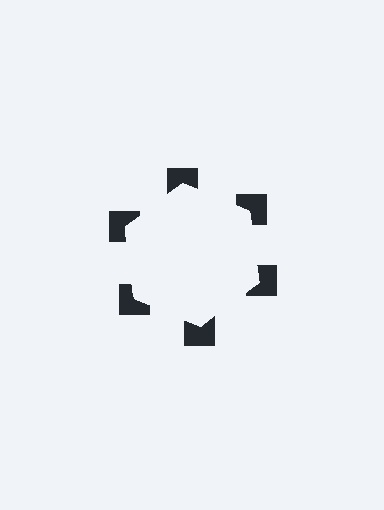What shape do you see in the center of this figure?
An illusory hexagon — its edges are inferred from the aligned wedge cuts in the notched squares, not physically drawn.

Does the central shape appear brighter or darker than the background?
It typically appears slightly brighter than the background, even though no actual brightness change is drawn.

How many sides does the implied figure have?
6 sides.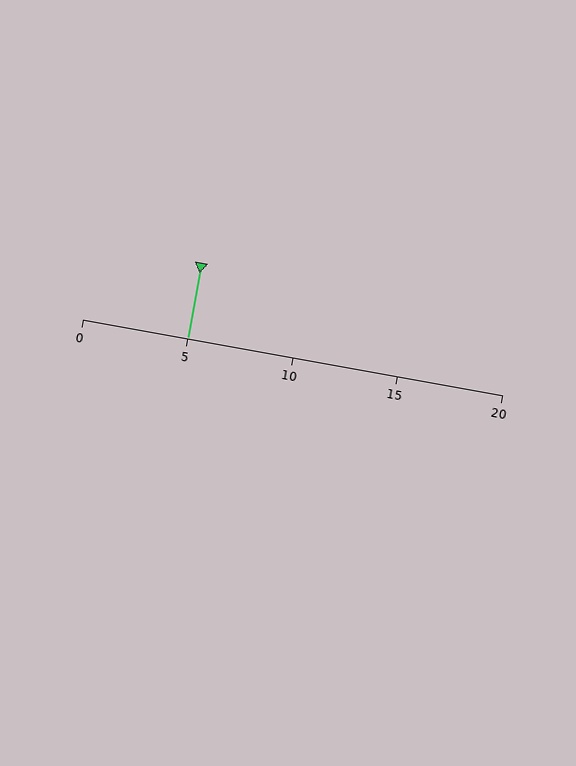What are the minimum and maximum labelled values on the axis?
The axis runs from 0 to 20.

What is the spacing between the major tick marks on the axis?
The major ticks are spaced 5 apart.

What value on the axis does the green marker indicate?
The marker indicates approximately 5.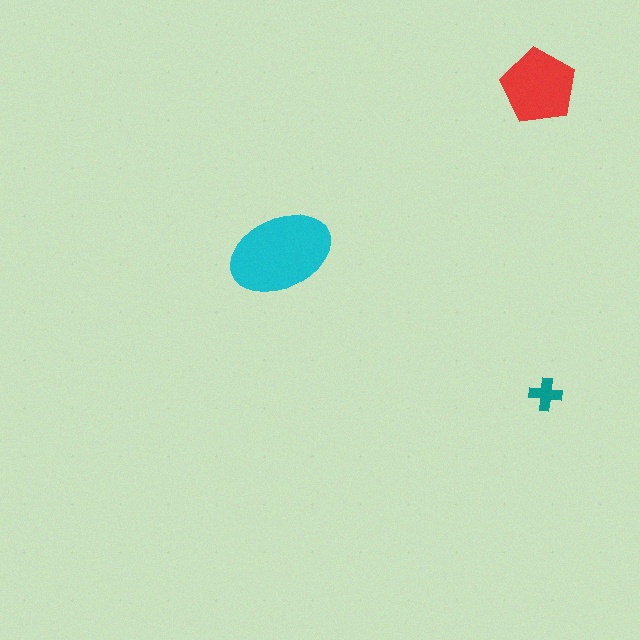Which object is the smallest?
The teal cross.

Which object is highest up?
The red pentagon is topmost.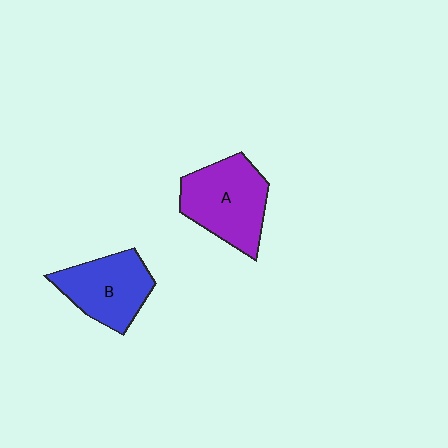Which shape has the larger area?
Shape A (purple).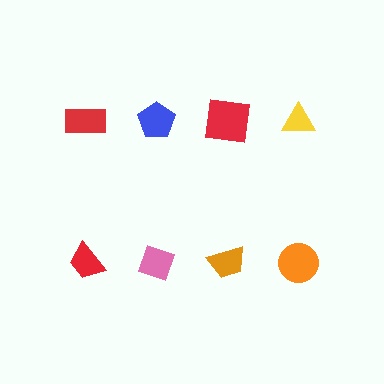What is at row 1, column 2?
A blue pentagon.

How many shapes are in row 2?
4 shapes.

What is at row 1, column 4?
A yellow triangle.